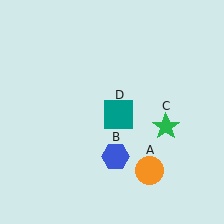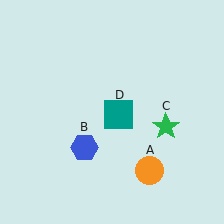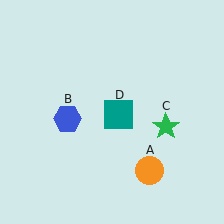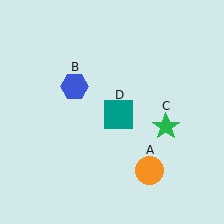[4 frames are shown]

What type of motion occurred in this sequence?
The blue hexagon (object B) rotated clockwise around the center of the scene.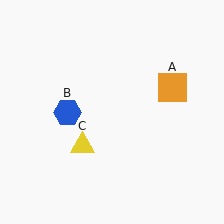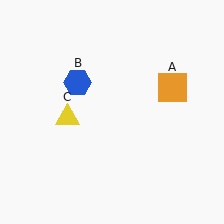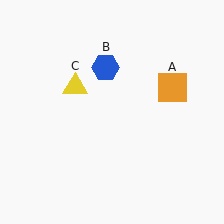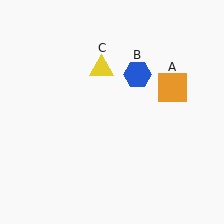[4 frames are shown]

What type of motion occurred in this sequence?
The blue hexagon (object B), yellow triangle (object C) rotated clockwise around the center of the scene.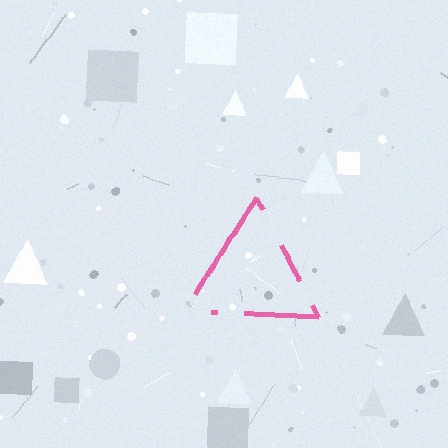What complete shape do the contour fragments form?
The contour fragments form a triangle.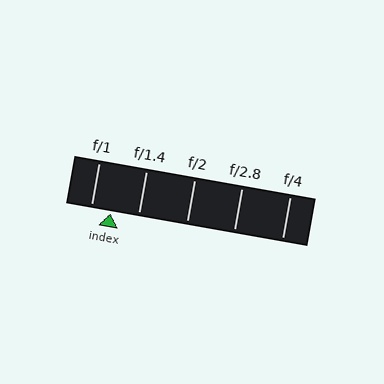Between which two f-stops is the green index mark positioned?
The index mark is between f/1 and f/1.4.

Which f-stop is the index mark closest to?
The index mark is closest to f/1.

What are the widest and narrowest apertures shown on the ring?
The widest aperture shown is f/1 and the narrowest is f/4.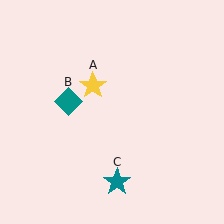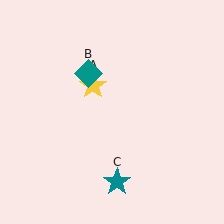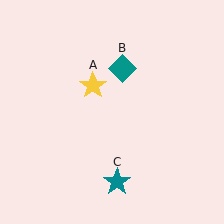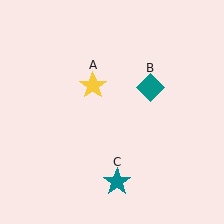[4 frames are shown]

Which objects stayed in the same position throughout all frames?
Yellow star (object A) and teal star (object C) remained stationary.